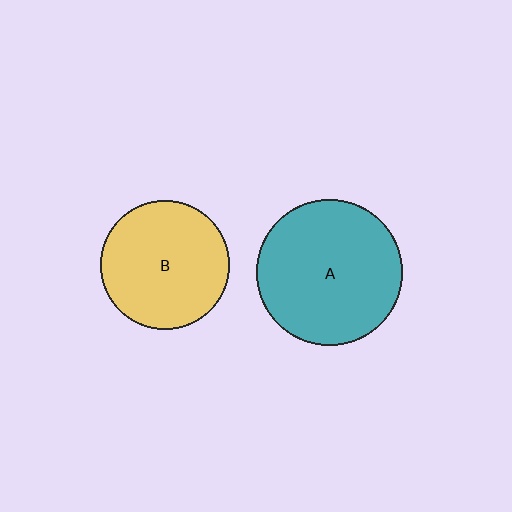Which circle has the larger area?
Circle A (teal).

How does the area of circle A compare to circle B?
Approximately 1.3 times.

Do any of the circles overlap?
No, none of the circles overlap.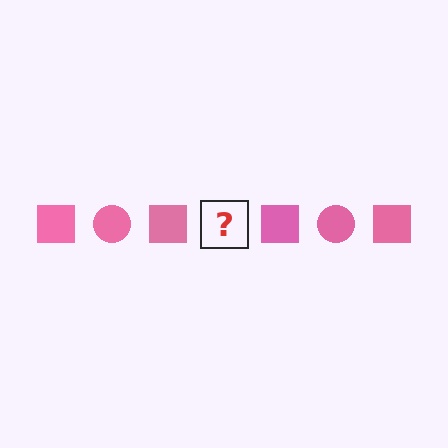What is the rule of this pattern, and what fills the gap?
The rule is that the pattern cycles through square, circle shapes in pink. The gap should be filled with a pink circle.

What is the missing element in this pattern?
The missing element is a pink circle.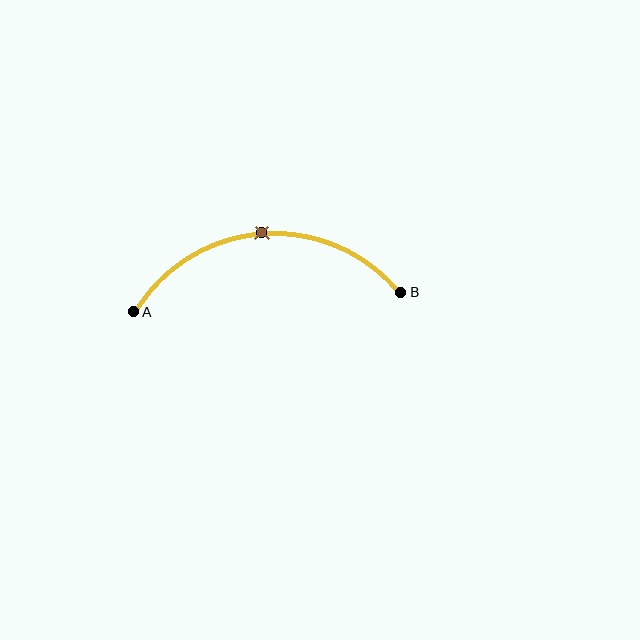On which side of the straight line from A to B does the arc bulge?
The arc bulges above the straight line connecting A and B.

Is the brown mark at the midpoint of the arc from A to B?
Yes. The brown mark lies on the arc at equal arc-length from both A and B — it is the arc midpoint.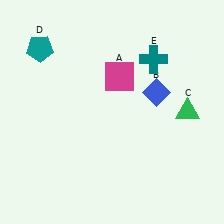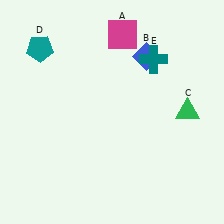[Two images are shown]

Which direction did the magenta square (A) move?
The magenta square (A) moved up.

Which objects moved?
The objects that moved are: the magenta square (A), the blue diamond (B).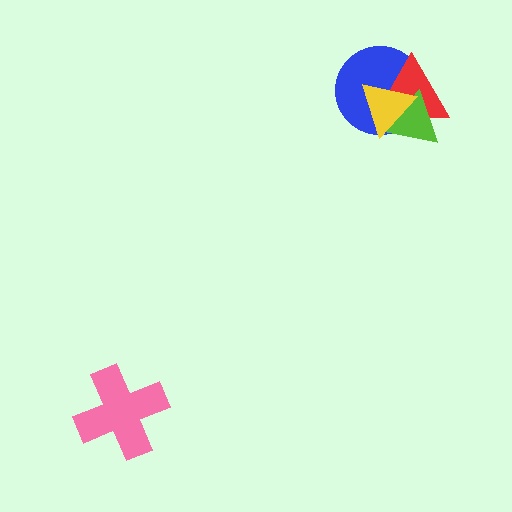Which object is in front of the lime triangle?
The yellow triangle is in front of the lime triangle.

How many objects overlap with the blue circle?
3 objects overlap with the blue circle.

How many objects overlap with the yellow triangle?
3 objects overlap with the yellow triangle.